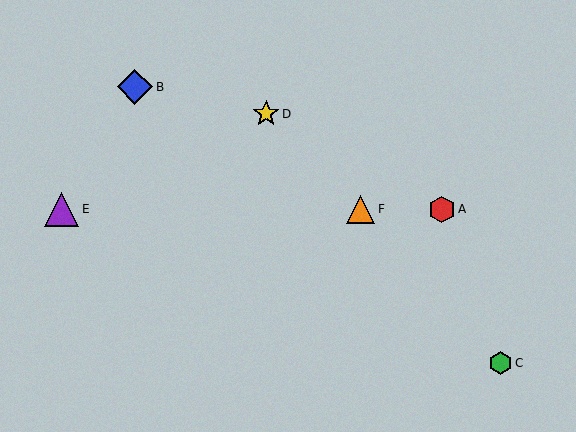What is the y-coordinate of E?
Object E is at y≈209.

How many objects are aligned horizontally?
3 objects (A, E, F) are aligned horizontally.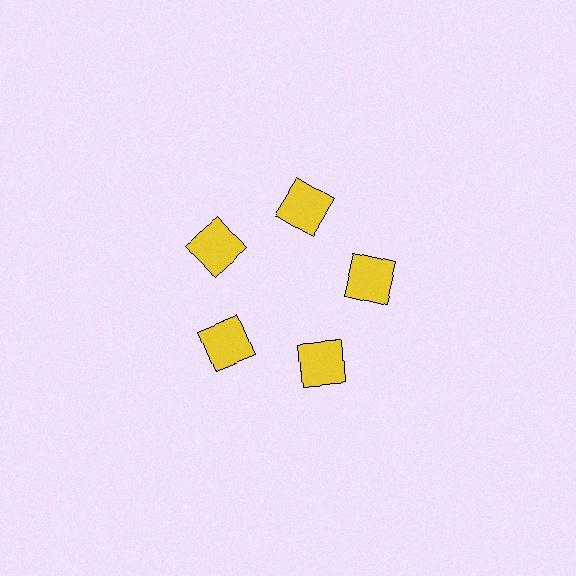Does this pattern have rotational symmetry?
Yes, this pattern has 5-fold rotational symmetry. It looks the same after rotating 72 degrees around the center.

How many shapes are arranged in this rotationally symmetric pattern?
There are 5 shapes, arranged in 5 groups of 1.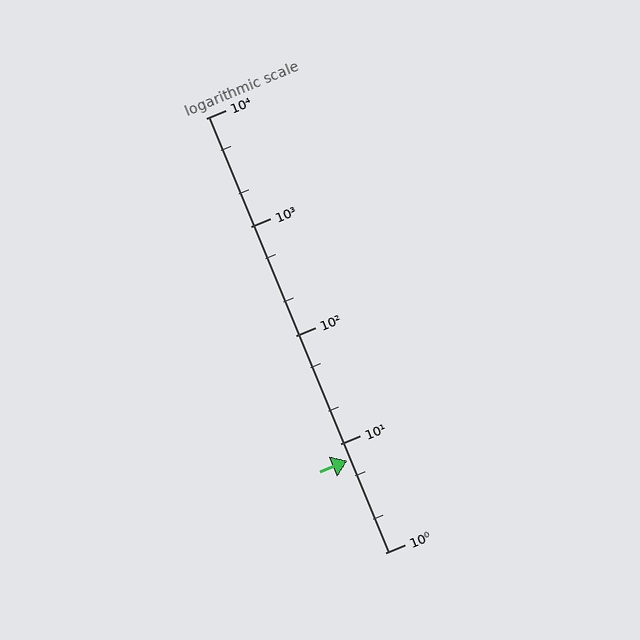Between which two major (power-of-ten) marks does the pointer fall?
The pointer is between 1 and 10.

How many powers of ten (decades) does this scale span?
The scale spans 4 decades, from 1 to 10000.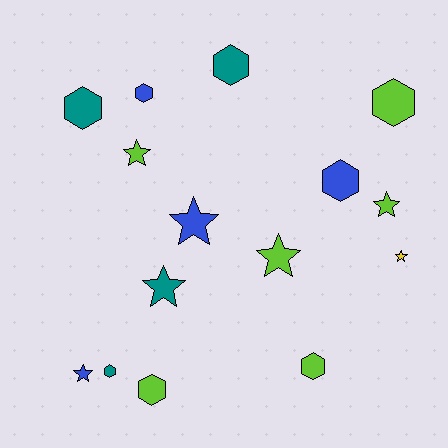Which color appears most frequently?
Lime, with 6 objects.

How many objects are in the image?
There are 15 objects.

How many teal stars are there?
There is 1 teal star.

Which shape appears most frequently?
Hexagon, with 8 objects.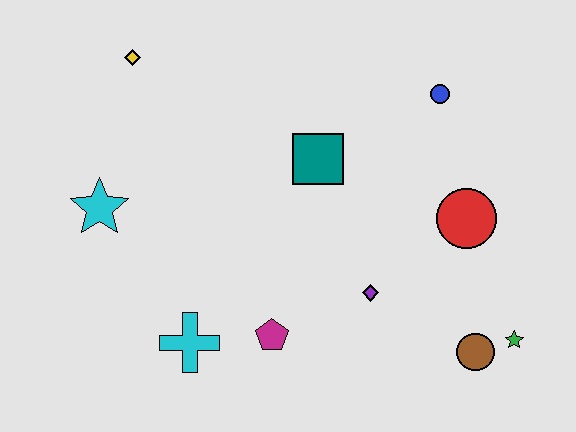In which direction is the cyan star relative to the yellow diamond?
The cyan star is below the yellow diamond.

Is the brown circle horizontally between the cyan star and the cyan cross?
No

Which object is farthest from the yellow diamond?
The green star is farthest from the yellow diamond.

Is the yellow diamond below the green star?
No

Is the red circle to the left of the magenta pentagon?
No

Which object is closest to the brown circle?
The green star is closest to the brown circle.